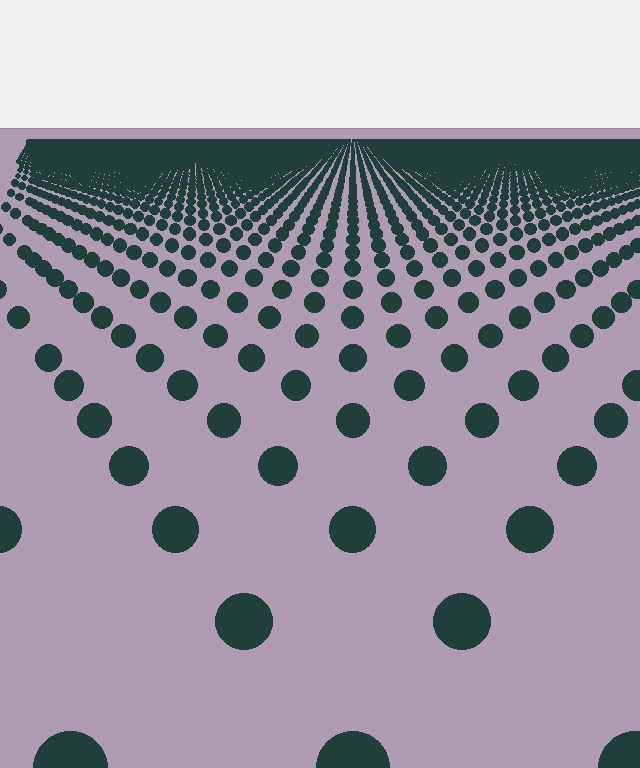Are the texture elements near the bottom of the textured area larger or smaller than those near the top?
Larger. Near the bottom, elements are closer to the viewer and appear at a bigger on-screen size.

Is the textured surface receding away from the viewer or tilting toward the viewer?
The surface is receding away from the viewer. Texture elements get smaller and denser toward the top.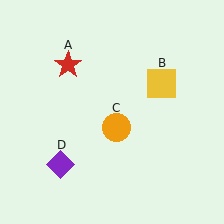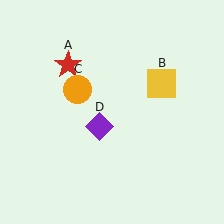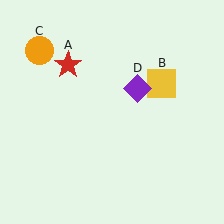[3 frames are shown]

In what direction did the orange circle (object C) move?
The orange circle (object C) moved up and to the left.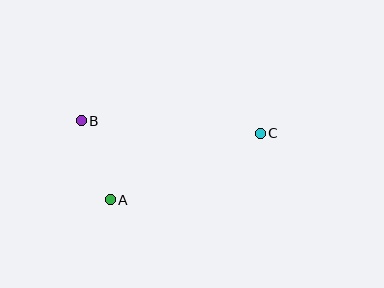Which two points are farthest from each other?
Points B and C are farthest from each other.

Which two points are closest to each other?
Points A and B are closest to each other.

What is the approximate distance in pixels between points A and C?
The distance between A and C is approximately 164 pixels.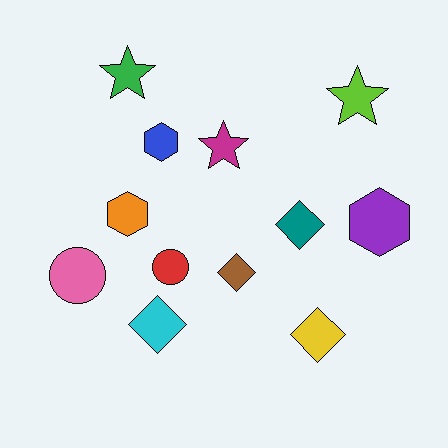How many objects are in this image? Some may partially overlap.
There are 12 objects.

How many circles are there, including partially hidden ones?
There are 2 circles.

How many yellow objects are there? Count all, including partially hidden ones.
There is 1 yellow object.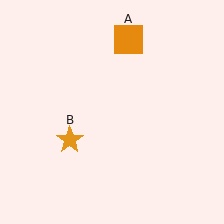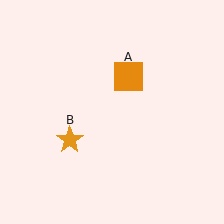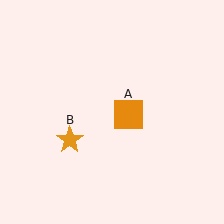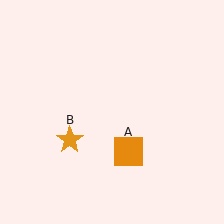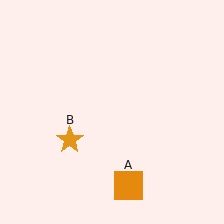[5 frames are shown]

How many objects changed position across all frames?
1 object changed position: orange square (object A).